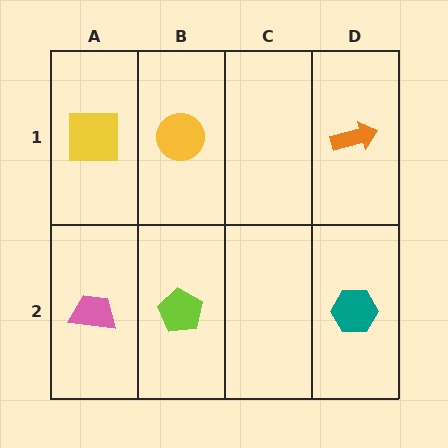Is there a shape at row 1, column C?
No, that cell is empty.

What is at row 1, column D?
An orange arrow.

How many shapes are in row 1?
3 shapes.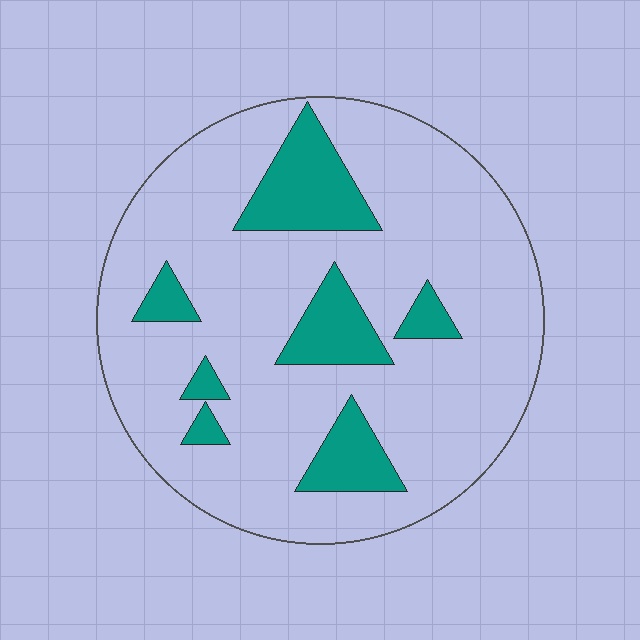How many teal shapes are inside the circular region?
7.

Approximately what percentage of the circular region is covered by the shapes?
Approximately 20%.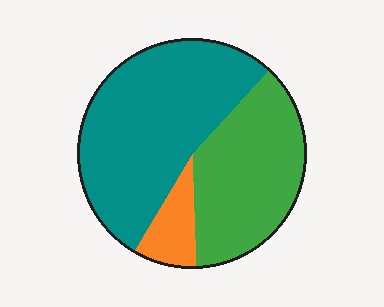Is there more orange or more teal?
Teal.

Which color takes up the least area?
Orange, at roughly 10%.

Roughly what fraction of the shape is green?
Green covers 37% of the shape.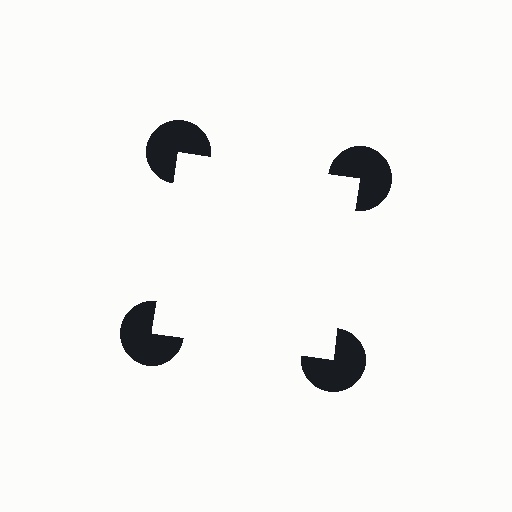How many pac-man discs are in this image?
There are 4 — one at each vertex of the illusory square.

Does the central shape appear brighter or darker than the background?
It typically appears slightly brighter than the background, even though no actual brightness change is drawn.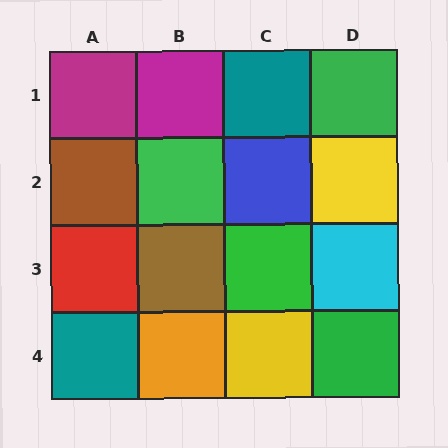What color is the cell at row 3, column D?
Cyan.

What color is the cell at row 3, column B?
Brown.